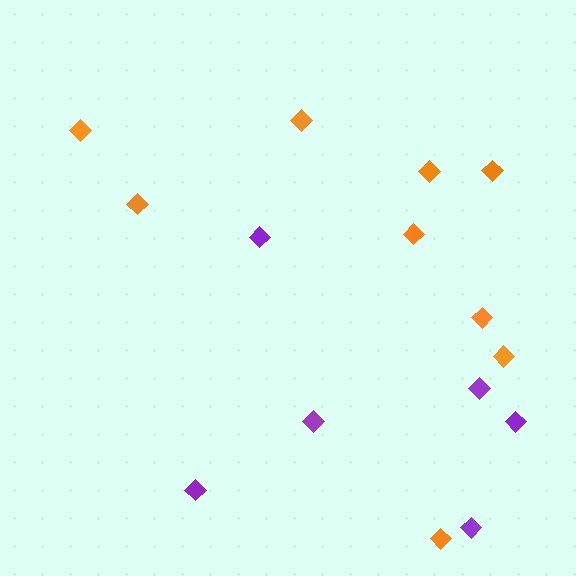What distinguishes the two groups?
There are 2 groups: one group of purple diamonds (6) and one group of orange diamonds (9).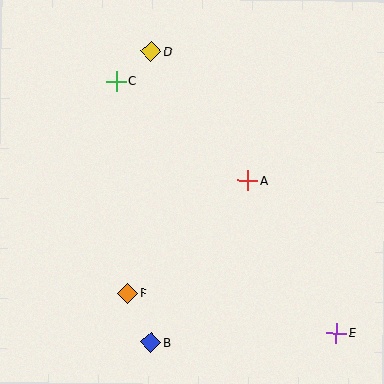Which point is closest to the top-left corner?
Point C is closest to the top-left corner.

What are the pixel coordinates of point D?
Point D is at (151, 51).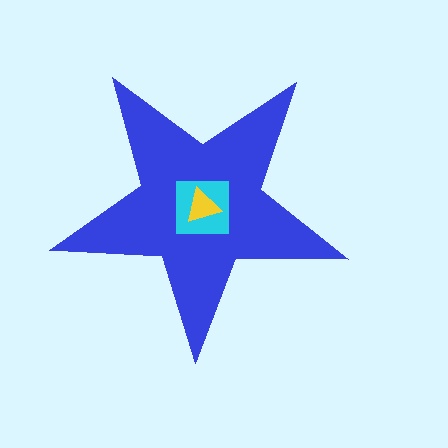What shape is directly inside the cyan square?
The yellow triangle.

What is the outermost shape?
The blue star.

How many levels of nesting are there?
3.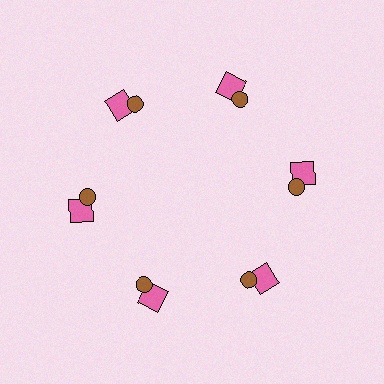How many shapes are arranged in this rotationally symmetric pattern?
There are 12 shapes, arranged in 6 groups of 2.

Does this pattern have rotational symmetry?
Yes, this pattern has 6-fold rotational symmetry. It looks the same after rotating 60 degrees around the center.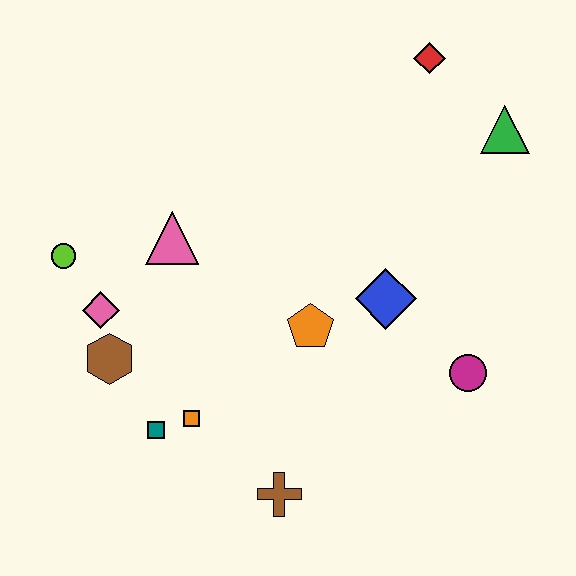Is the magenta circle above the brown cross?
Yes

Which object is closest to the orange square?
The teal square is closest to the orange square.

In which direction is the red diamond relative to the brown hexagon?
The red diamond is to the right of the brown hexagon.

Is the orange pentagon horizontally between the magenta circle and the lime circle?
Yes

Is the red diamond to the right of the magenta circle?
No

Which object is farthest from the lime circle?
The green triangle is farthest from the lime circle.